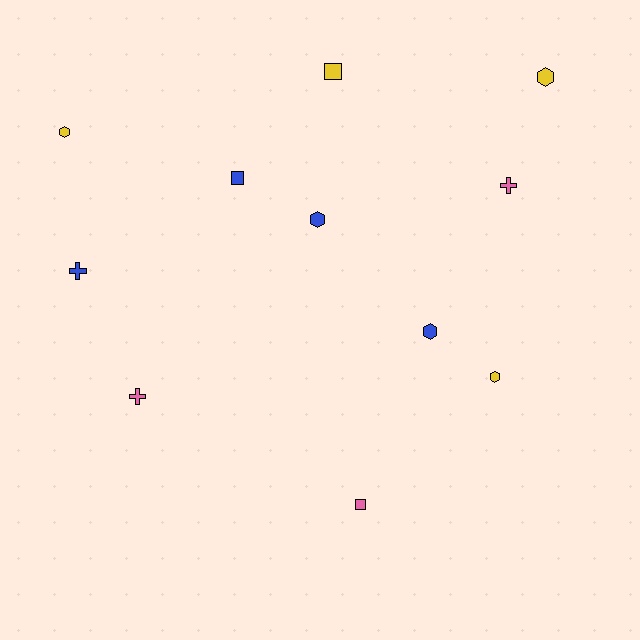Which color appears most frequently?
Blue, with 4 objects.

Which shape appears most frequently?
Hexagon, with 5 objects.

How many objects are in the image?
There are 11 objects.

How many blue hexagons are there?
There are 2 blue hexagons.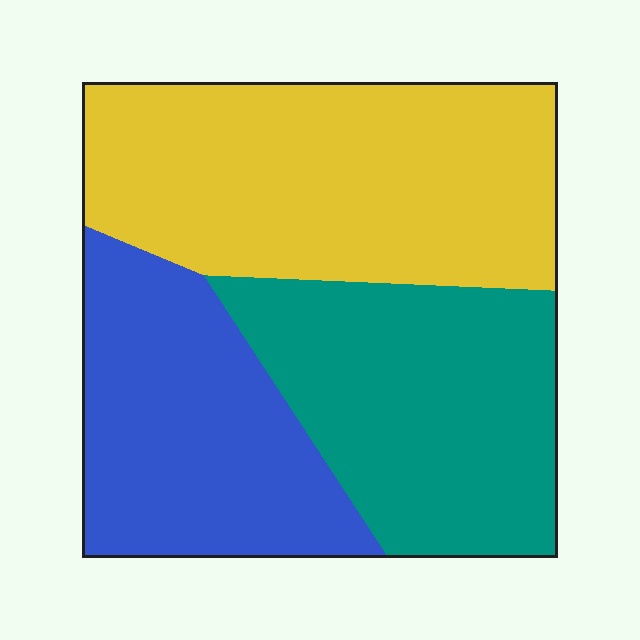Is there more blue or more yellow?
Yellow.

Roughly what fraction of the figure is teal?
Teal takes up about one third (1/3) of the figure.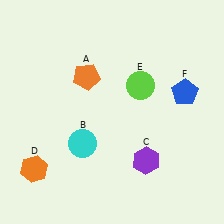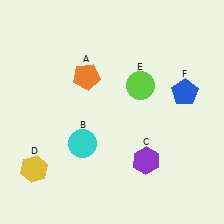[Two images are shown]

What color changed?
The hexagon (D) changed from orange in Image 1 to yellow in Image 2.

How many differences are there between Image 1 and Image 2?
There is 1 difference between the two images.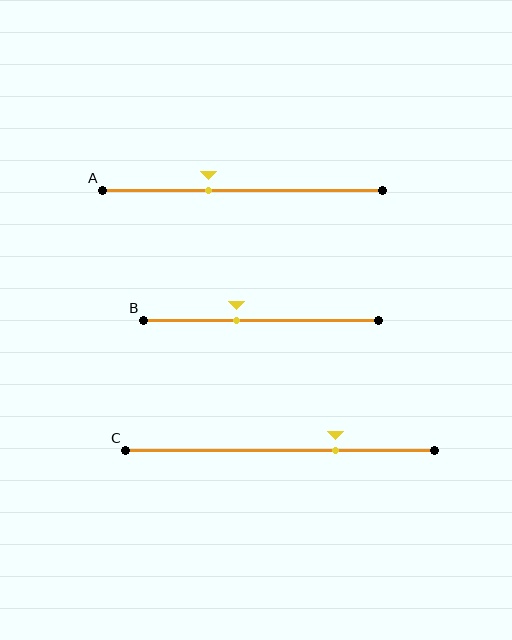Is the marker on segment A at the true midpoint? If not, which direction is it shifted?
No, the marker on segment A is shifted to the left by about 12% of the segment length.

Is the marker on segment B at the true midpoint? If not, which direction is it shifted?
No, the marker on segment B is shifted to the left by about 11% of the segment length.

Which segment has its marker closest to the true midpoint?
Segment B has its marker closest to the true midpoint.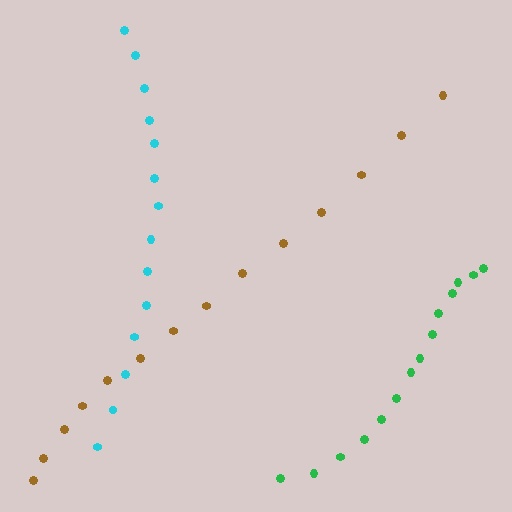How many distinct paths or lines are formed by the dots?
There are 3 distinct paths.